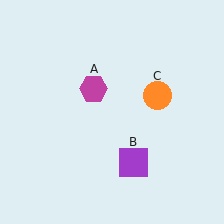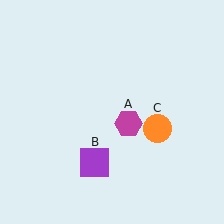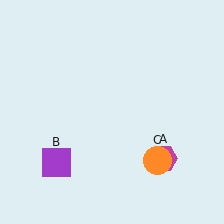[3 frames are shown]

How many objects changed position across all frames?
3 objects changed position: magenta hexagon (object A), purple square (object B), orange circle (object C).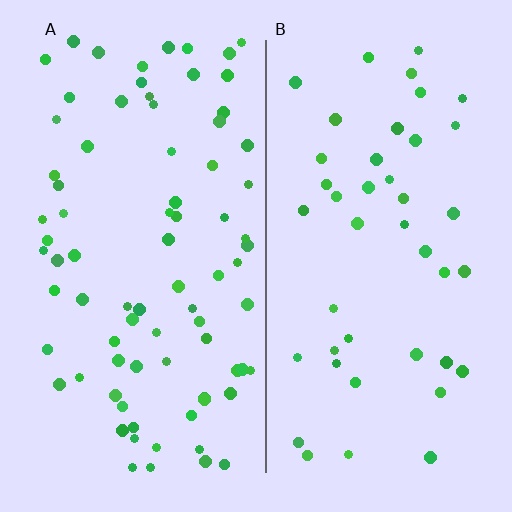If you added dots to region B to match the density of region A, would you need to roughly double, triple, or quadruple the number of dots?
Approximately double.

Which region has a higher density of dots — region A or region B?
A (the left).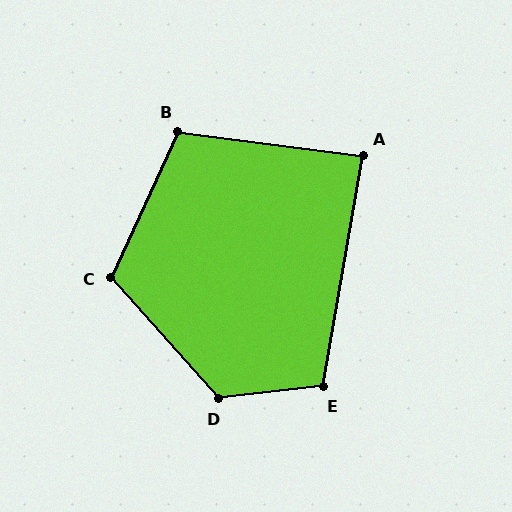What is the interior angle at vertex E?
Approximately 106 degrees (obtuse).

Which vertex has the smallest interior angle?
A, at approximately 88 degrees.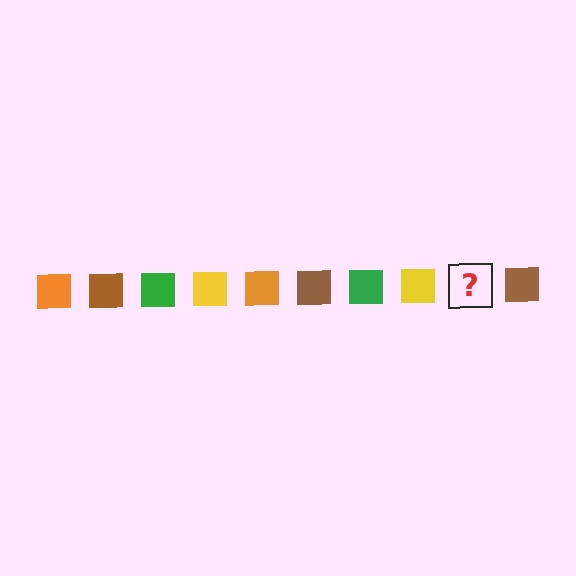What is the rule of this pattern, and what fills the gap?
The rule is that the pattern cycles through orange, brown, green, yellow squares. The gap should be filled with an orange square.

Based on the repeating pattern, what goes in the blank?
The blank should be an orange square.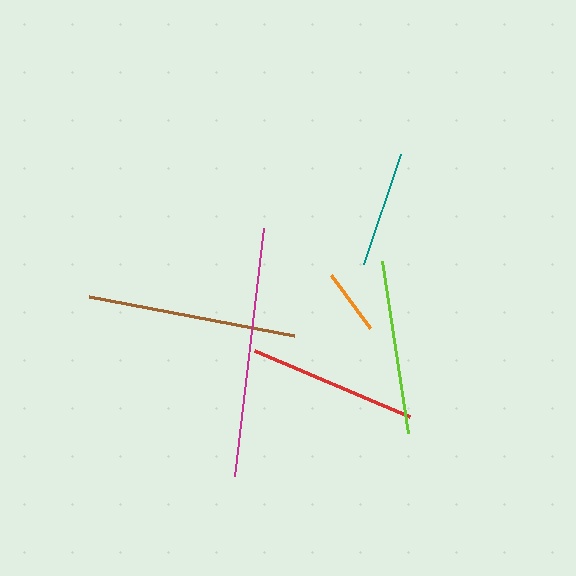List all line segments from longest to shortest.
From longest to shortest: magenta, brown, lime, red, teal, orange.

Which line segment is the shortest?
The orange line is the shortest at approximately 65 pixels.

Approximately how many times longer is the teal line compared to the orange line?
The teal line is approximately 1.8 times the length of the orange line.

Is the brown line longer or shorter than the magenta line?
The magenta line is longer than the brown line.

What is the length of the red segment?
The red segment is approximately 168 pixels long.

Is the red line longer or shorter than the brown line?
The brown line is longer than the red line.